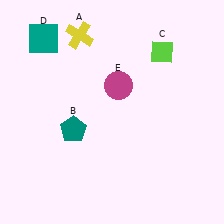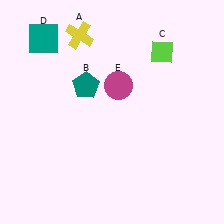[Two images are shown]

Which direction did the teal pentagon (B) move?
The teal pentagon (B) moved up.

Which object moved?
The teal pentagon (B) moved up.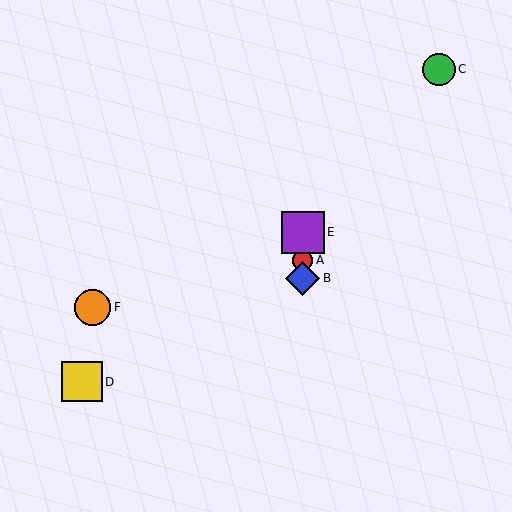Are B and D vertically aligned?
No, B is at x≈303 and D is at x≈82.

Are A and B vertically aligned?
Yes, both are at x≈303.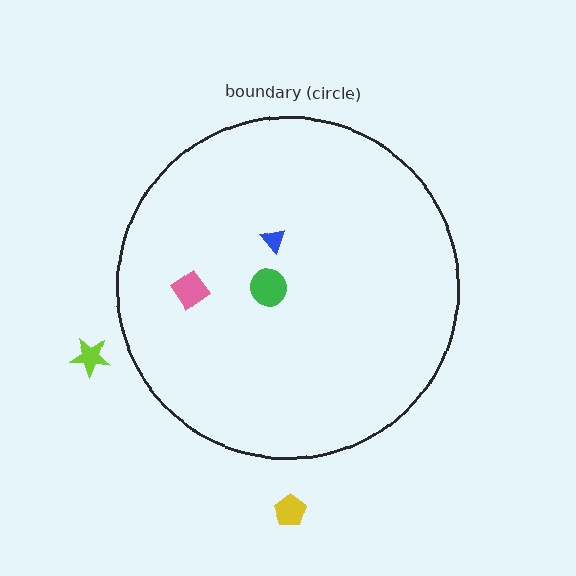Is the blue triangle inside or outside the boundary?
Inside.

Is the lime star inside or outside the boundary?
Outside.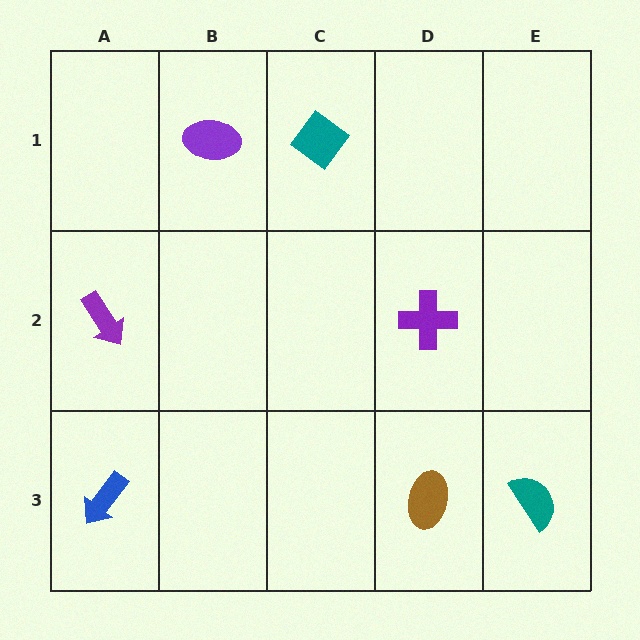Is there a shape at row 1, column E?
No, that cell is empty.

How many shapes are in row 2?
2 shapes.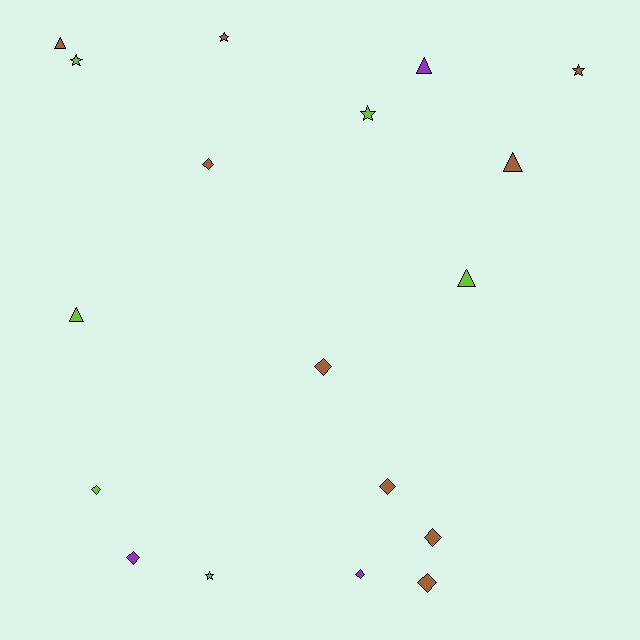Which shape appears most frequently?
Diamond, with 8 objects.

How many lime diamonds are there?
There is 1 lime diamond.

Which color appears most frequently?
Brown, with 9 objects.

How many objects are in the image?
There are 18 objects.